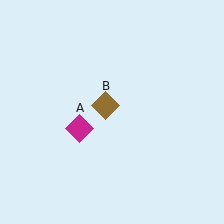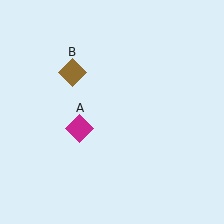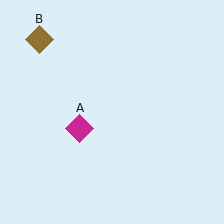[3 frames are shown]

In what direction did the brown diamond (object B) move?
The brown diamond (object B) moved up and to the left.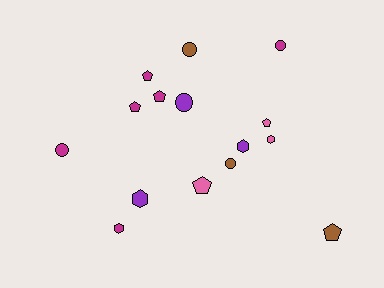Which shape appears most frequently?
Pentagon, with 6 objects.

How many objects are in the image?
There are 15 objects.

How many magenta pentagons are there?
There are 3 magenta pentagons.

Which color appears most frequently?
Magenta, with 6 objects.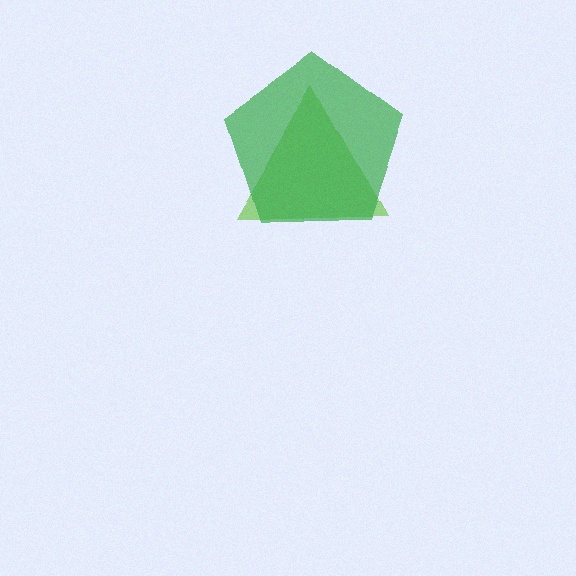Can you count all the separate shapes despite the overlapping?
Yes, there are 2 separate shapes.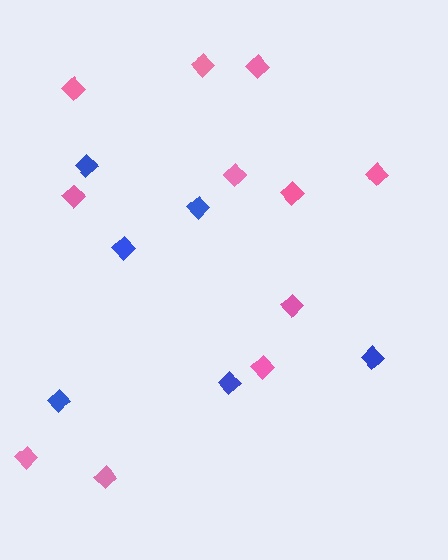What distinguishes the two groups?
There are 2 groups: one group of blue diamonds (6) and one group of pink diamonds (11).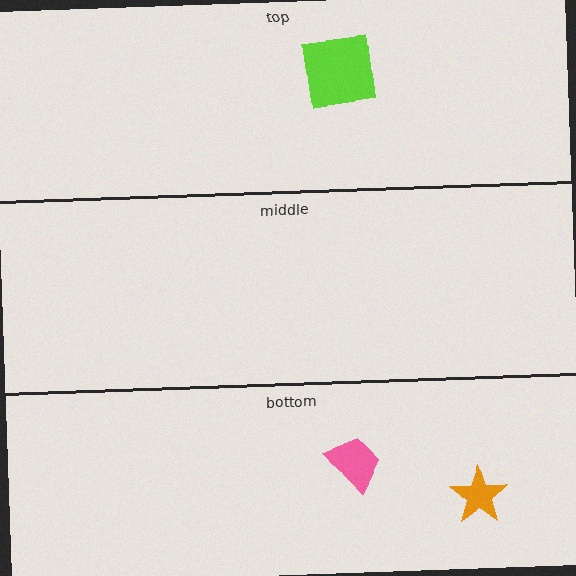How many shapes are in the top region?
1.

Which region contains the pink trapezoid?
The bottom region.